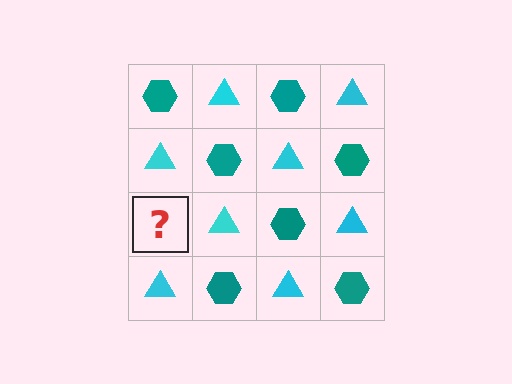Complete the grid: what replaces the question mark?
The question mark should be replaced with a teal hexagon.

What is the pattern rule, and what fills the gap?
The rule is that it alternates teal hexagon and cyan triangle in a checkerboard pattern. The gap should be filled with a teal hexagon.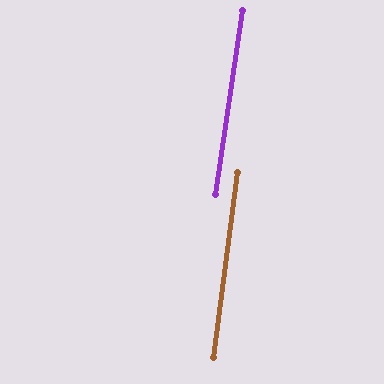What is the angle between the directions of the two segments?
Approximately 1 degree.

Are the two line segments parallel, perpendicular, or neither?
Parallel — their directions differ by only 1.0°.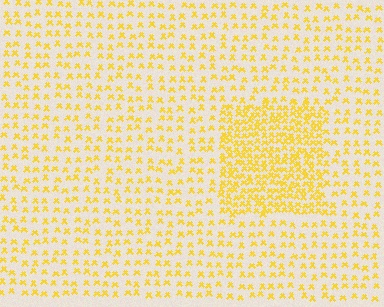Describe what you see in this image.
The image contains small yellow elements arranged at two different densities. A rectangle-shaped region is visible where the elements are more densely packed than the surrounding area.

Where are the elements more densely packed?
The elements are more densely packed inside the rectangle boundary.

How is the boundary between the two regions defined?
The boundary is defined by a change in element density (approximately 2.3x ratio). All elements are the same color, size, and shape.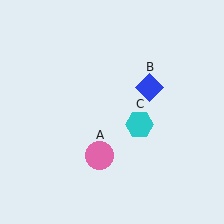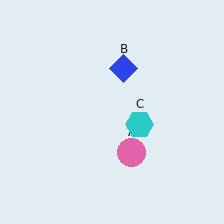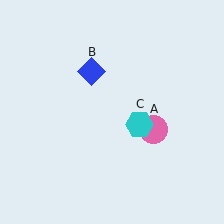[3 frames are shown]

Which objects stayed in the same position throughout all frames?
Cyan hexagon (object C) remained stationary.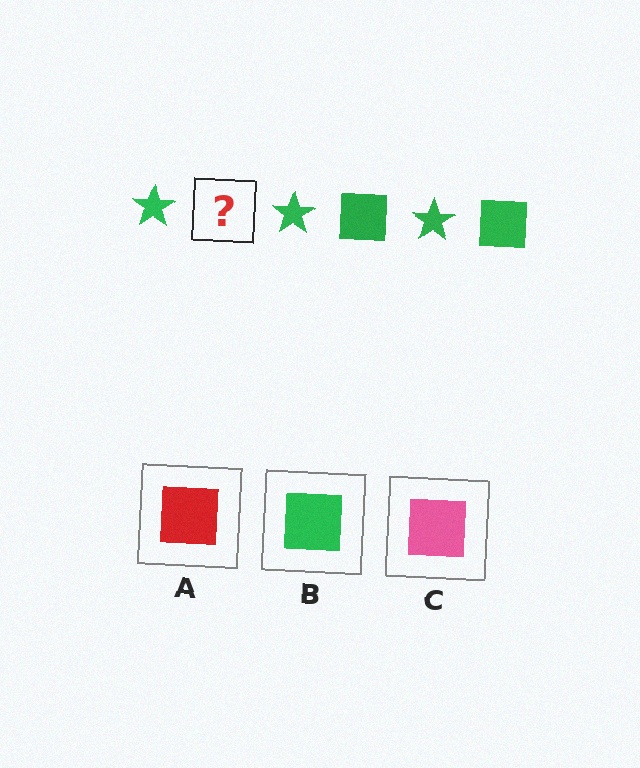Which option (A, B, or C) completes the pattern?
B.